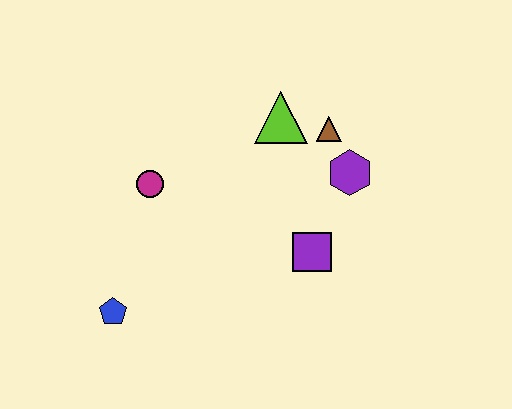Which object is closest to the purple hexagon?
The brown triangle is closest to the purple hexagon.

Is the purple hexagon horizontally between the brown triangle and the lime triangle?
No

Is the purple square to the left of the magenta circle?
No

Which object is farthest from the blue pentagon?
The brown triangle is farthest from the blue pentagon.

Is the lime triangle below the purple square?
No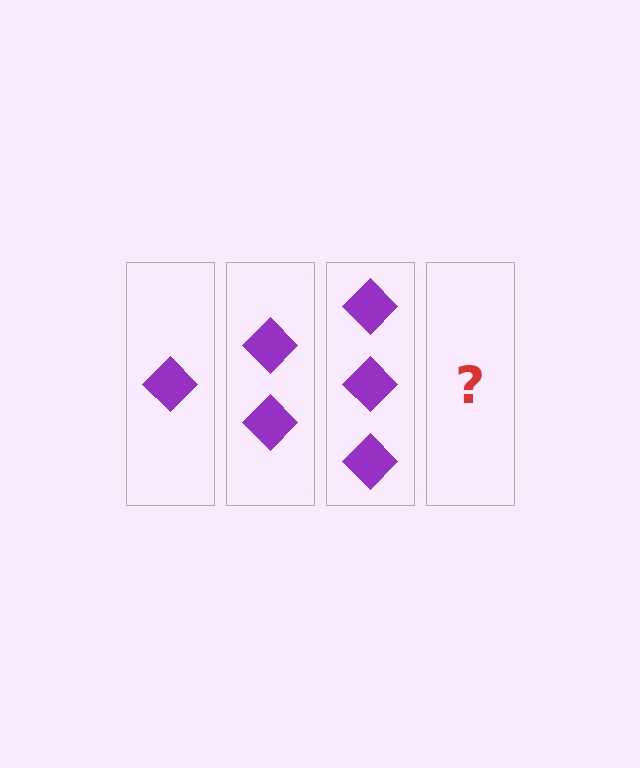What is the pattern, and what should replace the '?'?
The pattern is that each step adds one more diamond. The '?' should be 4 diamonds.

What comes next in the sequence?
The next element should be 4 diamonds.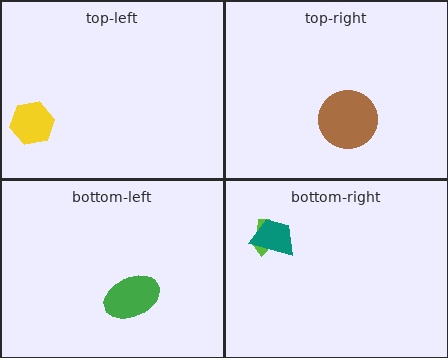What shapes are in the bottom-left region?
The green ellipse.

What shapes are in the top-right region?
The brown circle.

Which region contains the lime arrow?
The bottom-right region.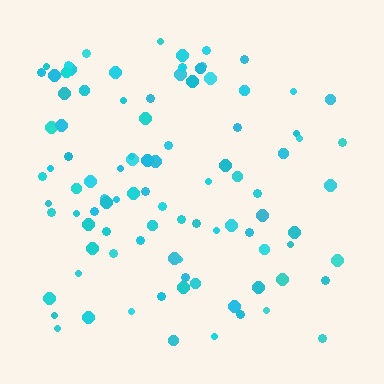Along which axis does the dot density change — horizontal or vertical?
Horizontal.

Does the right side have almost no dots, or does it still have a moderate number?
Still a moderate number, just noticeably fewer than the left.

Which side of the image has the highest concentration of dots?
The left.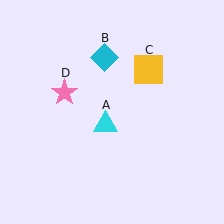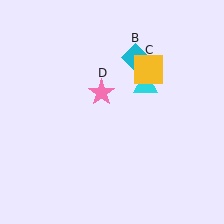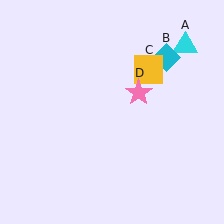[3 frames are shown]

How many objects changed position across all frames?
3 objects changed position: cyan triangle (object A), cyan diamond (object B), pink star (object D).